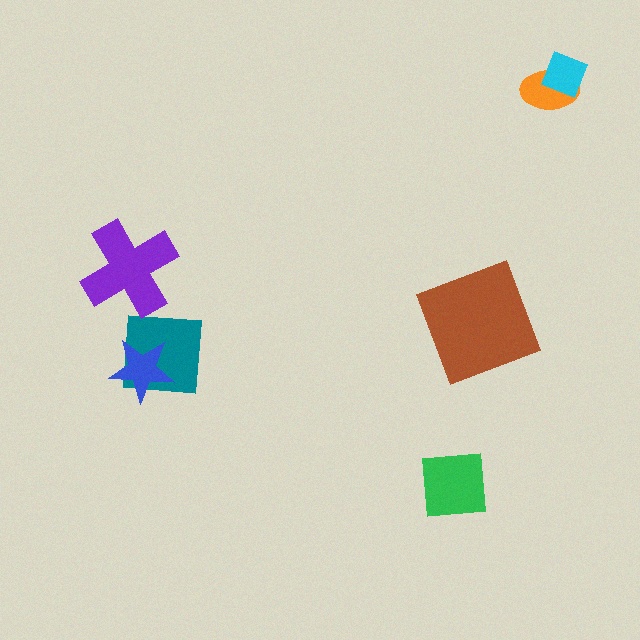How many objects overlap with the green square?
0 objects overlap with the green square.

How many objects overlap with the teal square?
1 object overlaps with the teal square.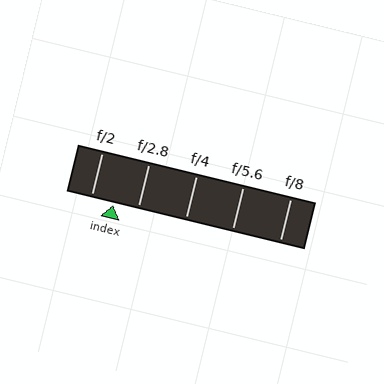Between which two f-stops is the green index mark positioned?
The index mark is between f/2 and f/2.8.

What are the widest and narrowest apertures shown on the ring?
The widest aperture shown is f/2 and the narrowest is f/8.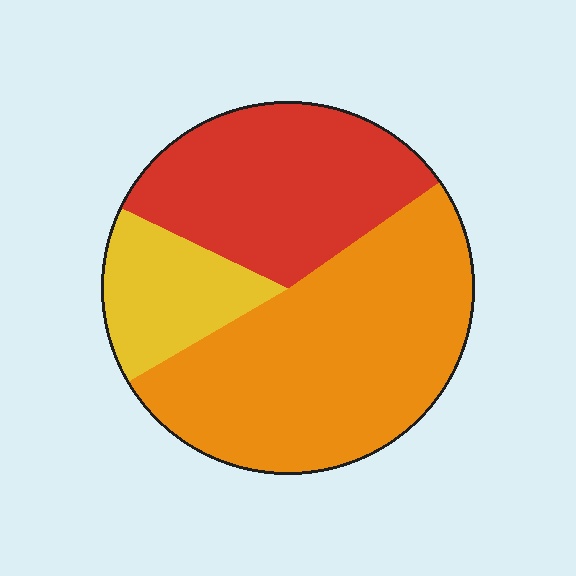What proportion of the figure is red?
Red covers 33% of the figure.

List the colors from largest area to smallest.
From largest to smallest: orange, red, yellow.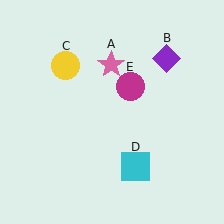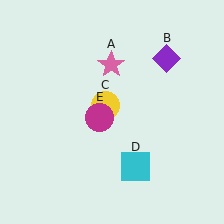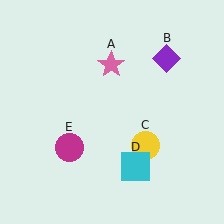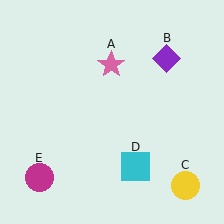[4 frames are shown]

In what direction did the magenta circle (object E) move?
The magenta circle (object E) moved down and to the left.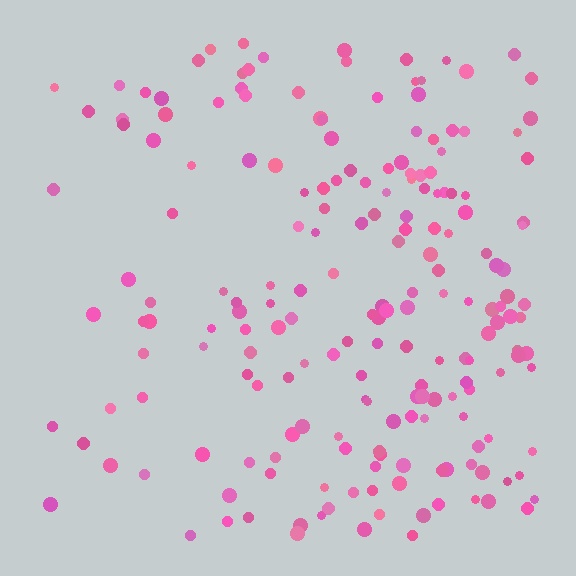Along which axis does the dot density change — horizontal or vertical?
Horizontal.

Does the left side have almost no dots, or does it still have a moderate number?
Still a moderate number, just noticeably fewer than the right.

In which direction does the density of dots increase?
From left to right, with the right side densest.